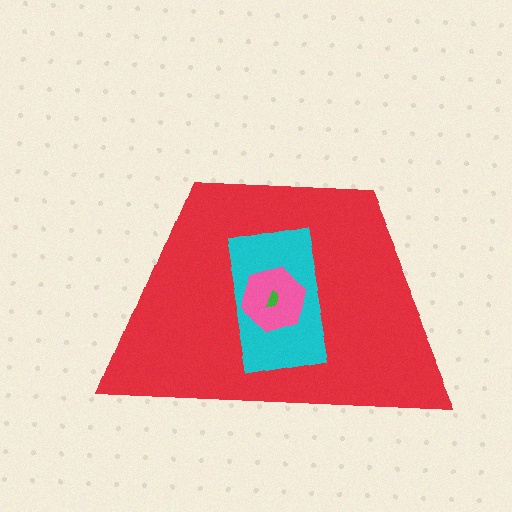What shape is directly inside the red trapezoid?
The cyan rectangle.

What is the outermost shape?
The red trapezoid.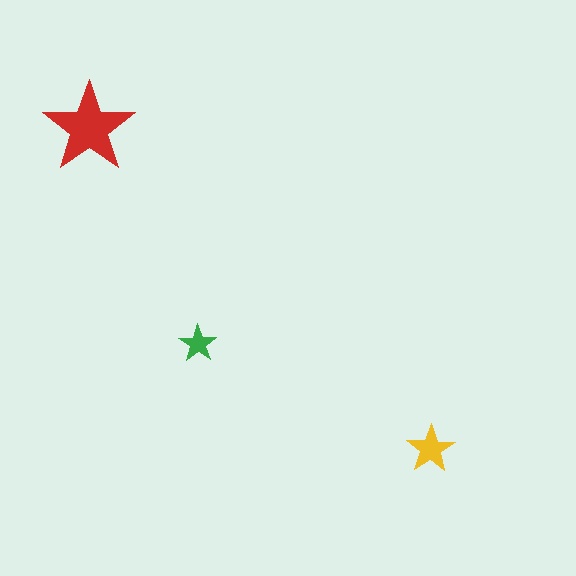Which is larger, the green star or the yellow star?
The yellow one.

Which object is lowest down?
The yellow star is bottommost.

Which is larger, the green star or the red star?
The red one.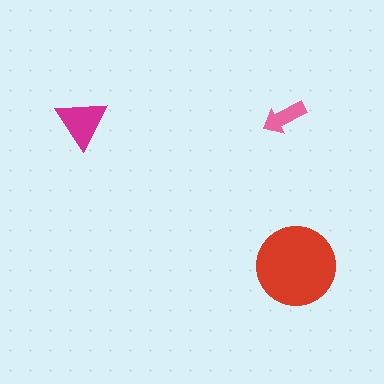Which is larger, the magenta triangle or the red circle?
The red circle.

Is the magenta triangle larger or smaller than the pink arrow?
Larger.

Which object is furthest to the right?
The red circle is rightmost.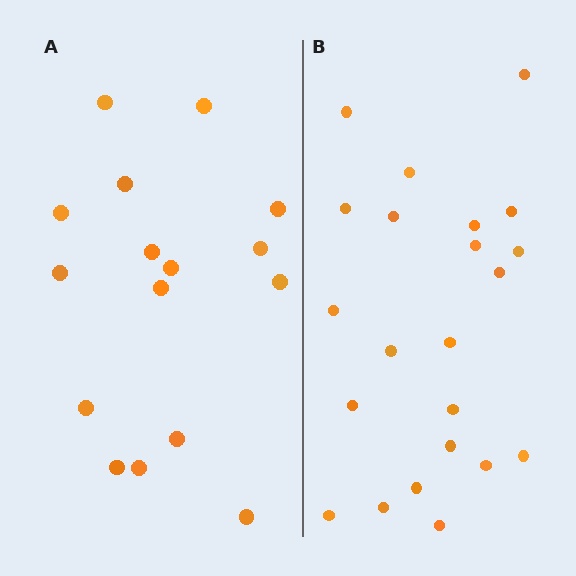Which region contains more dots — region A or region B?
Region B (the right region) has more dots.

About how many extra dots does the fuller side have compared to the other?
Region B has about 6 more dots than region A.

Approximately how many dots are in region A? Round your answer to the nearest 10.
About 20 dots. (The exact count is 16, which rounds to 20.)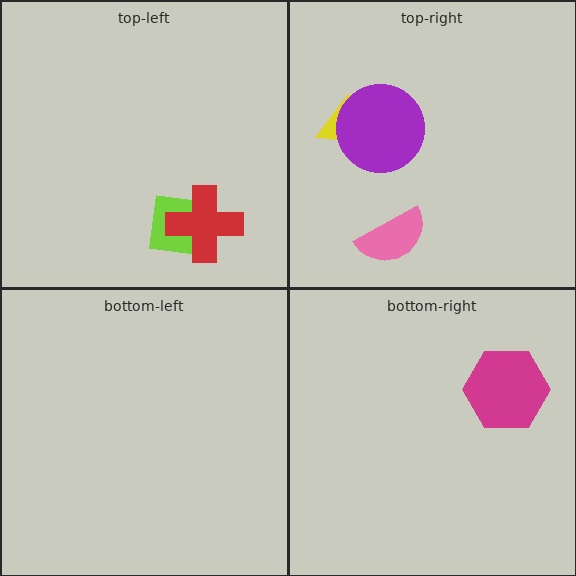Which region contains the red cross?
The top-left region.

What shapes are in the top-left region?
The lime square, the red cross.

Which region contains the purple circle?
The top-right region.